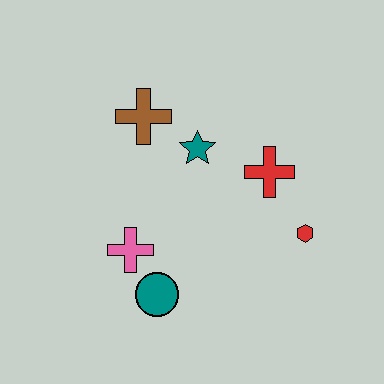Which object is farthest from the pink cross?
The red hexagon is farthest from the pink cross.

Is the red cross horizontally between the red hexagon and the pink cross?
Yes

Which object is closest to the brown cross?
The teal star is closest to the brown cross.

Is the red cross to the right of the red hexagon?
No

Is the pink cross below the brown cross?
Yes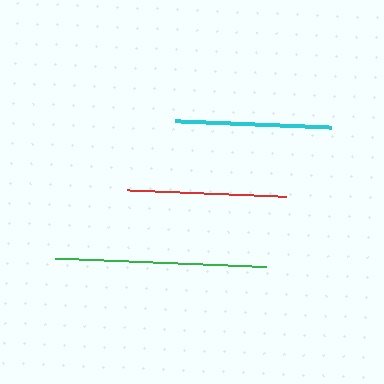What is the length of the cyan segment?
The cyan segment is approximately 156 pixels long.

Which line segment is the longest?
The green line is the longest at approximately 212 pixels.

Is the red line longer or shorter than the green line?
The green line is longer than the red line.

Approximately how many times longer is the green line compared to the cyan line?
The green line is approximately 1.4 times the length of the cyan line.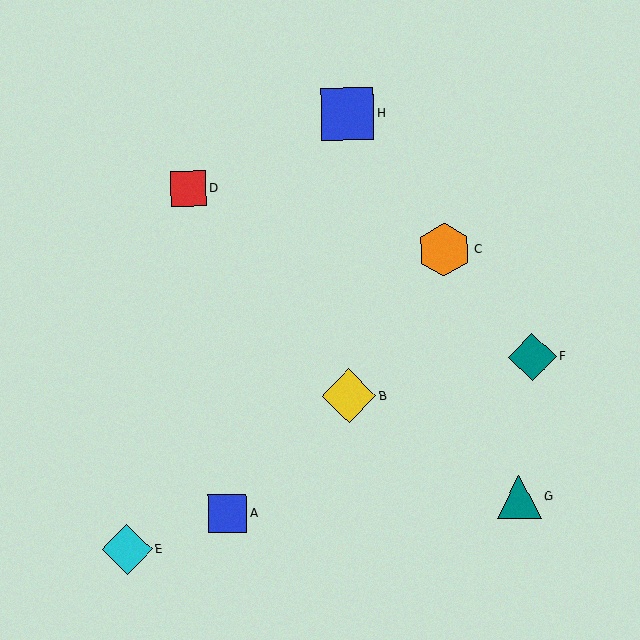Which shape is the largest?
The yellow diamond (labeled B) is the largest.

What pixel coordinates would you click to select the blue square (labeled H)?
Click at (347, 114) to select the blue square H.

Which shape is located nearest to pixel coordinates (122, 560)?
The cyan diamond (labeled E) at (127, 550) is nearest to that location.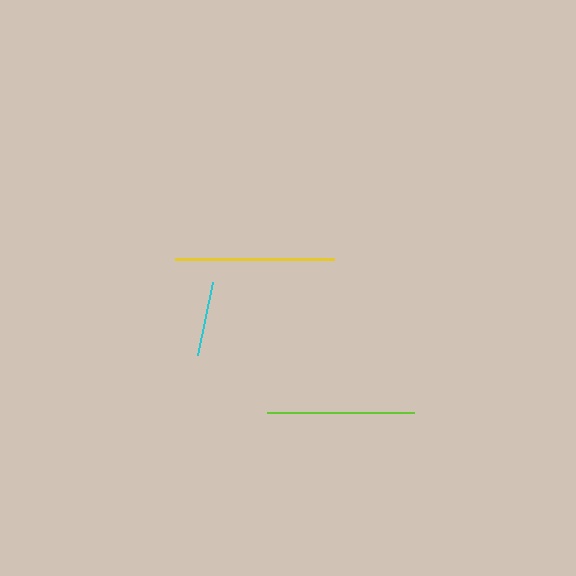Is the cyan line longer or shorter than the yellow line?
The yellow line is longer than the cyan line.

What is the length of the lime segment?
The lime segment is approximately 147 pixels long.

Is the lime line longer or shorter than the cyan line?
The lime line is longer than the cyan line.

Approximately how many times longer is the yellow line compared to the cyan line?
The yellow line is approximately 2.1 times the length of the cyan line.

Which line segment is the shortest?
The cyan line is the shortest at approximately 74 pixels.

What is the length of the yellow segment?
The yellow segment is approximately 159 pixels long.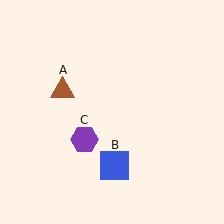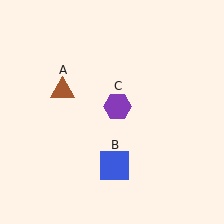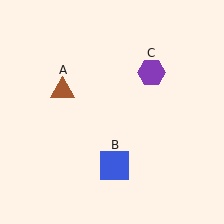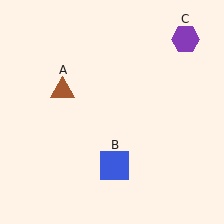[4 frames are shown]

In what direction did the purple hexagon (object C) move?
The purple hexagon (object C) moved up and to the right.